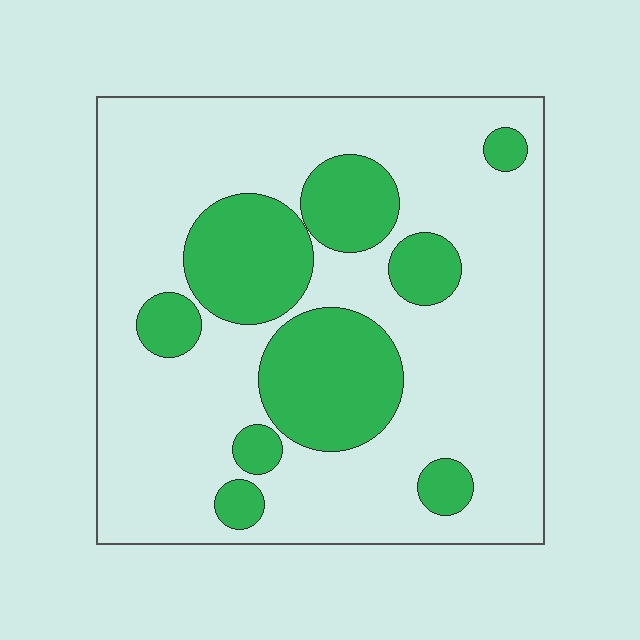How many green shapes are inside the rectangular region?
9.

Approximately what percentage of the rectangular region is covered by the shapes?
Approximately 25%.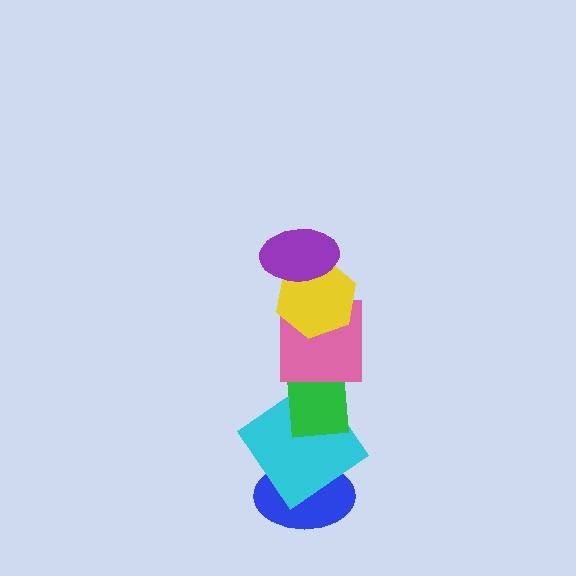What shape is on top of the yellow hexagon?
The purple ellipse is on top of the yellow hexagon.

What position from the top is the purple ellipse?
The purple ellipse is 1st from the top.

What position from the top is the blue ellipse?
The blue ellipse is 6th from the top.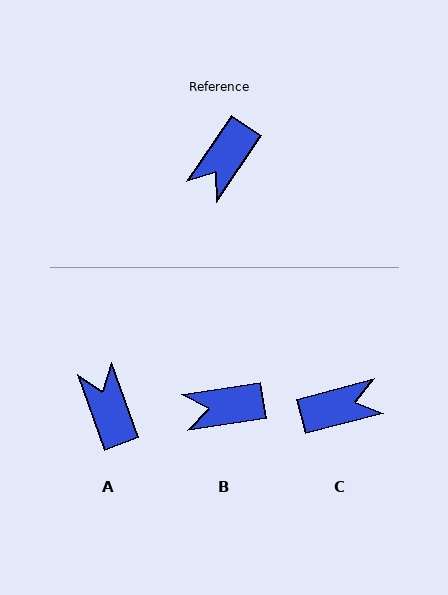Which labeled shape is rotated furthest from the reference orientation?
C, about 139 degrees away.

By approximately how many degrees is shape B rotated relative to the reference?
Approximately 47 degrees clockwise.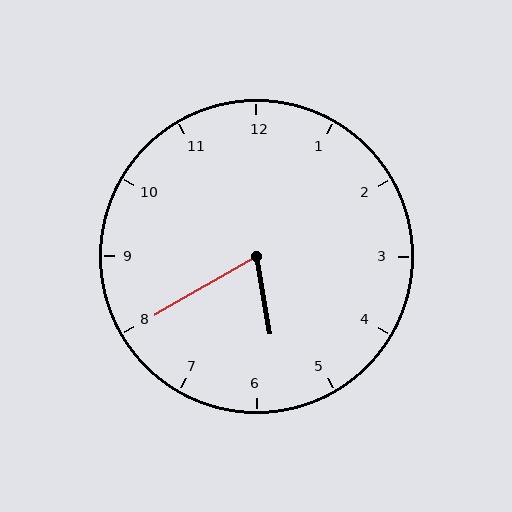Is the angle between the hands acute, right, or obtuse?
It is acute.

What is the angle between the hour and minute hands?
Approximately 70 degrees.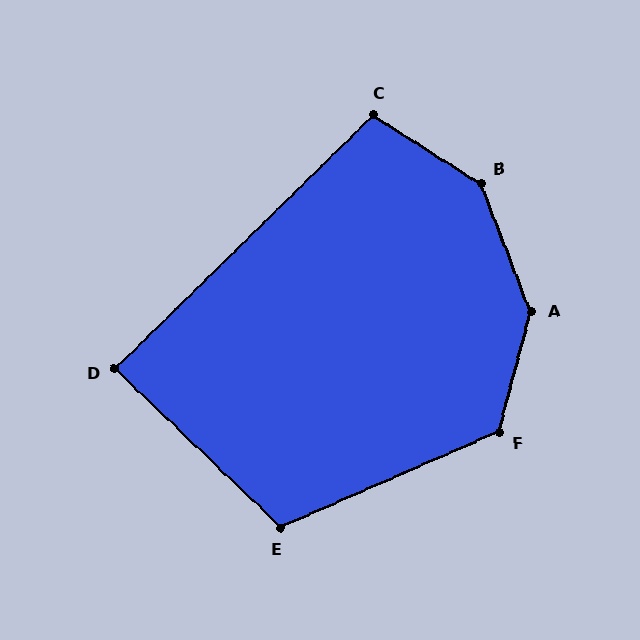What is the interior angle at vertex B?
Approximately 143 degrees (obtuse).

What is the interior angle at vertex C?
Approximately 103 degrees (obtuse).